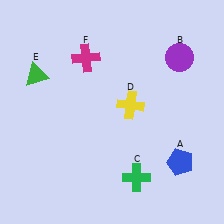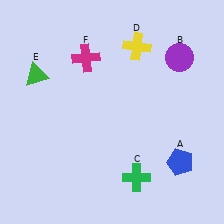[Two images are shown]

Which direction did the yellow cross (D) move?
The yellow cross (D) moved up.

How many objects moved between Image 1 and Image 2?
1 object moved between the two images.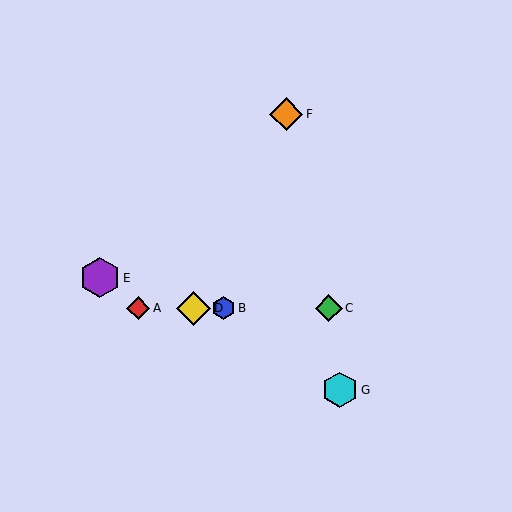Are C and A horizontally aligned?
Yes, both are at y≈308.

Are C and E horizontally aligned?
No, C is at y≈308 and E is at y≈278.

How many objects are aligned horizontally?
4 objects (A, B, C, D) are aligned horizontally.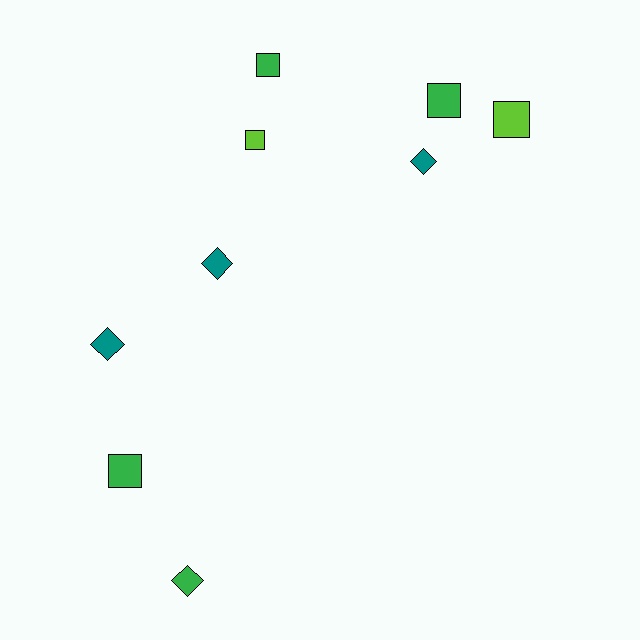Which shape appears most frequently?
Square, with 5 objects.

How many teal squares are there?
There are no teal squares.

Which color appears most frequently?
Green, with 4 objects.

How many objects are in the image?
There are 9 objects.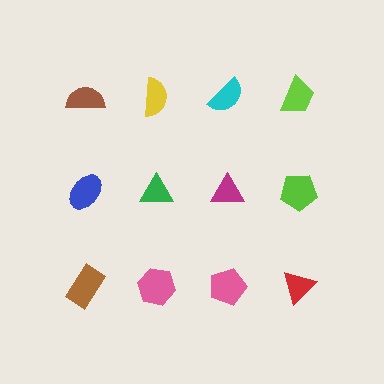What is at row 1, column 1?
A brown semicircle.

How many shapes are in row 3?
4 shapes.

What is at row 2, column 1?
A blue ellipse.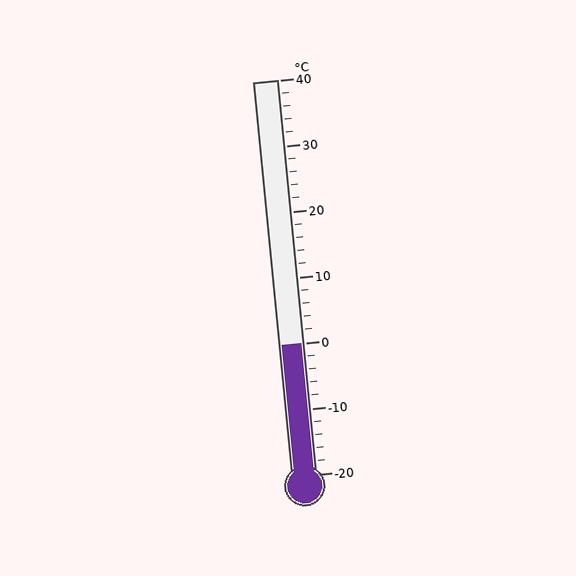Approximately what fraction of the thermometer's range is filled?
The thermometer is filled to approximately 35% of its range.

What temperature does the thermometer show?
The thermometer shows approximately 0°C.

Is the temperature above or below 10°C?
The temperature is below 10°C.